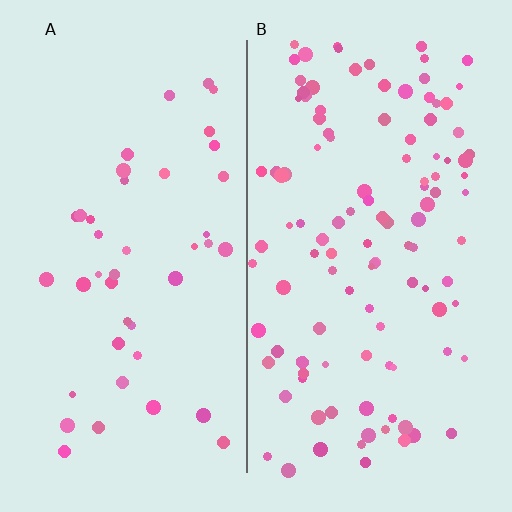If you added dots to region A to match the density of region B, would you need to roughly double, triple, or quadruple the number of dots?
Approximately triple.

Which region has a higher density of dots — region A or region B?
B (the right).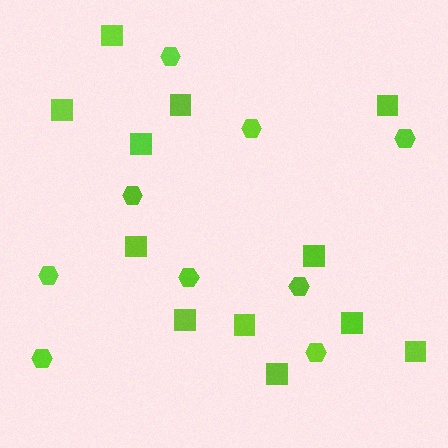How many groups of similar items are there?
There are 2 groups: one group of hexagons (9) and one group of squares (12).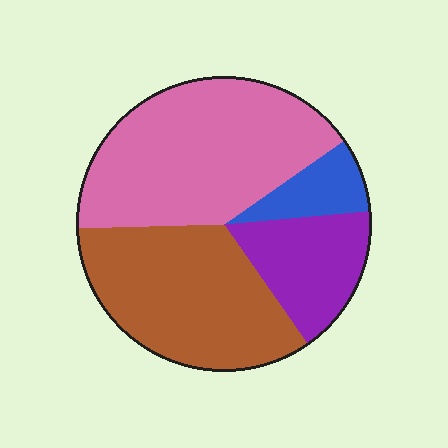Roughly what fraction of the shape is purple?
Purple takes up about one sixth (1/6) of the shape.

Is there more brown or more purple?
Brown.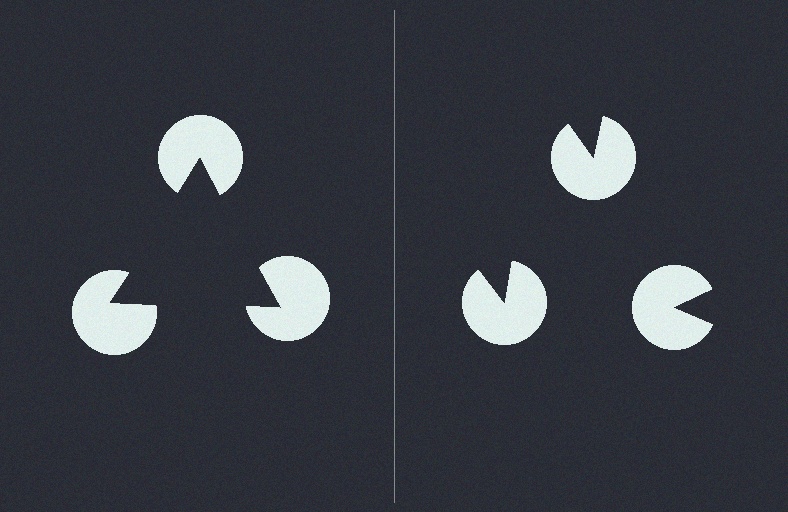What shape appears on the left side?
An illusory triangle.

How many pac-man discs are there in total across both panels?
6 — 3 on each side.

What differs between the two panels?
The pac-man discs are positioned identically on both sides; only the wedge orientations differ. On the left they align to a triangle; on the right they are misaligned.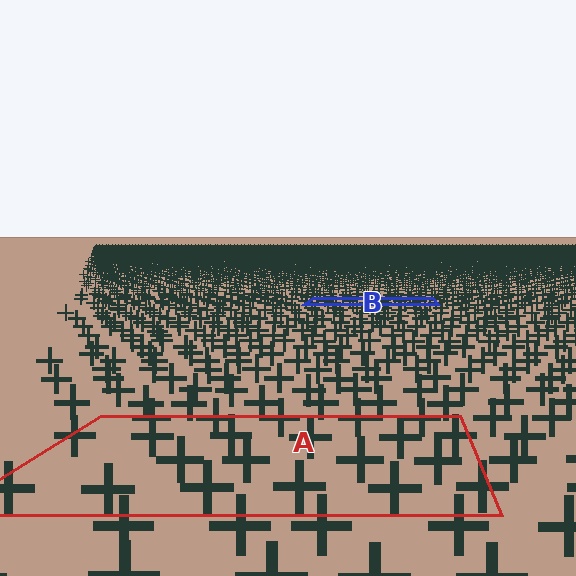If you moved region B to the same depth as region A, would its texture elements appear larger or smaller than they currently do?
They would appear larger. At a closer depth, the same texture elements are projected at a bigger on-screen size.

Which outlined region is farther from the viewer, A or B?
Region B is farther from the viewer — the texture elements inside it appear smaller and more densely packed.